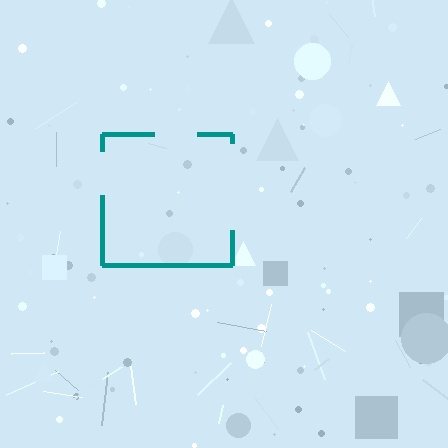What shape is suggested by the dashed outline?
The dashed outline suggests a square.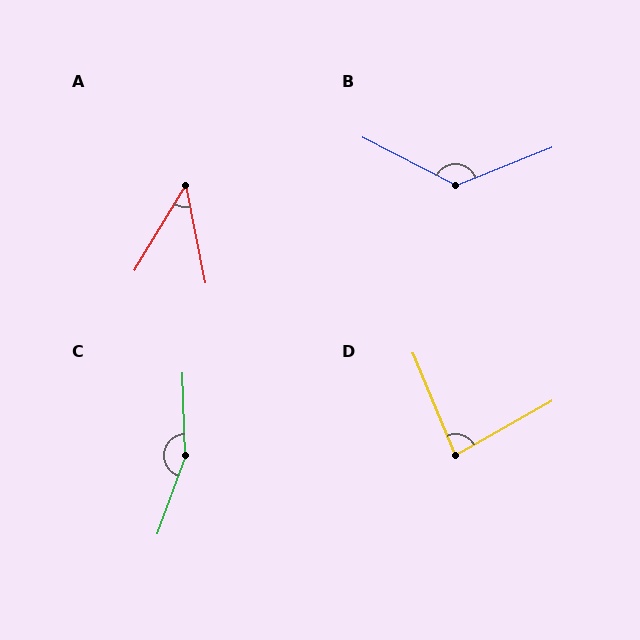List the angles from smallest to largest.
A (43°), D (83°), B (131°), C (159°).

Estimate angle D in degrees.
Approximately 83 degrees.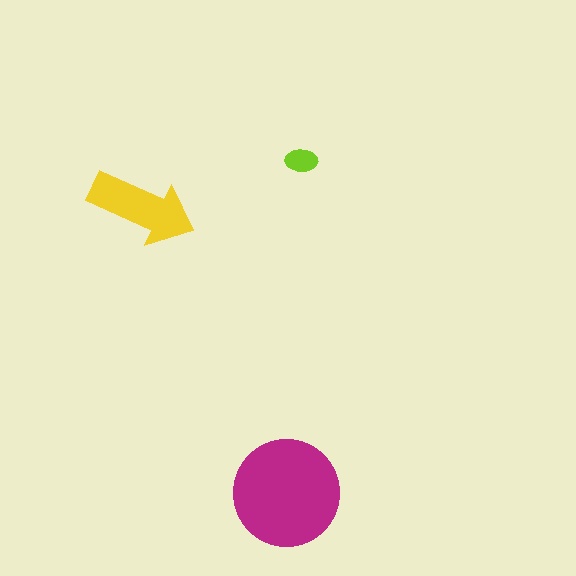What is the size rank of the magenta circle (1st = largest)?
1st.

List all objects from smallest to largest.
The lime ellipse, the yellow arrow, the magenta circle.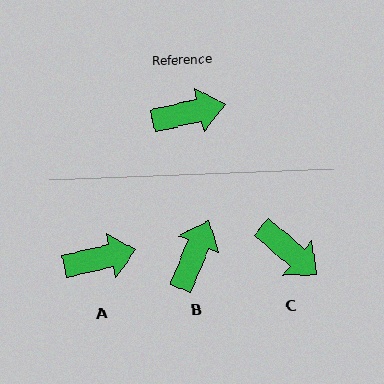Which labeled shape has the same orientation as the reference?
A.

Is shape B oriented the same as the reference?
No, it is off by about 55 degrees.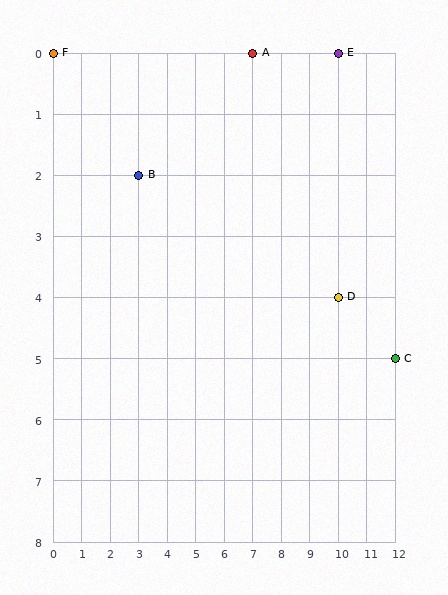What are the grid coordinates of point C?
Point C is at grid coordinates (12, 5).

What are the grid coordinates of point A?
Point A is at grid coordinates (7, 0).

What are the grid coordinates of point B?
Point B is at grid coordinates (3, 2).